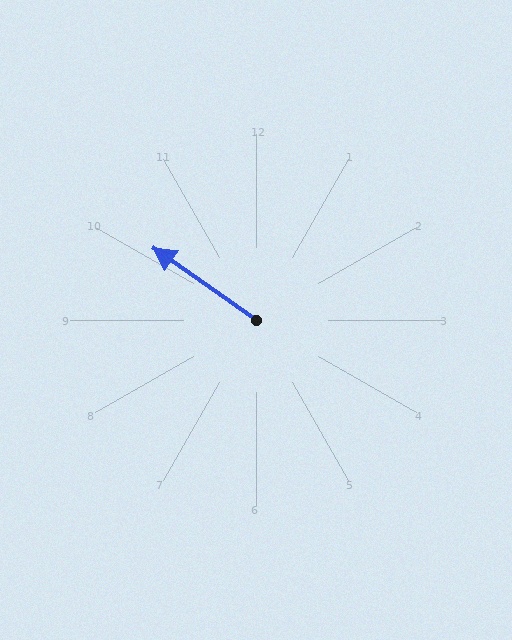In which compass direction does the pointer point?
Northwest.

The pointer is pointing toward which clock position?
Roughly 10 o'clock.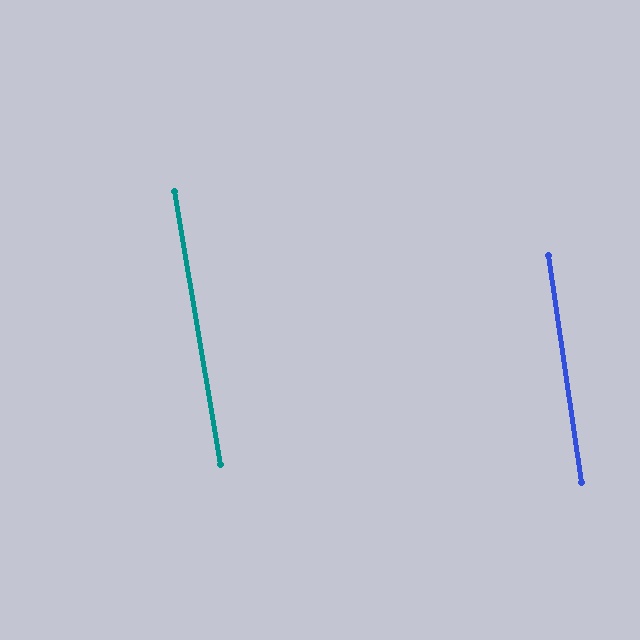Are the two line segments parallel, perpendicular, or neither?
Parallel — their directions differ by only 1.4°.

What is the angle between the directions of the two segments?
Approximately 1 degree.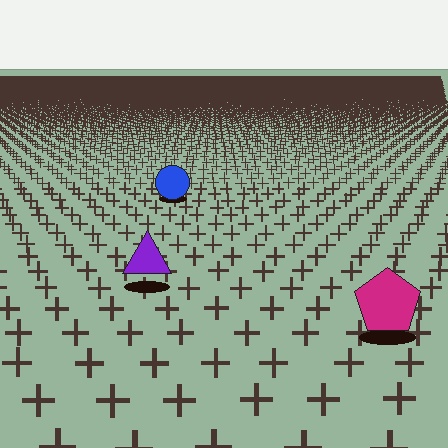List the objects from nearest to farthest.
From nearest to farthest: the magenta pentagon, the purple triangle, the blue circle.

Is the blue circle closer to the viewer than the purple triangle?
No. The purple triangle is closer — you can tell from the texture gradient: the ground texture is coarser near it.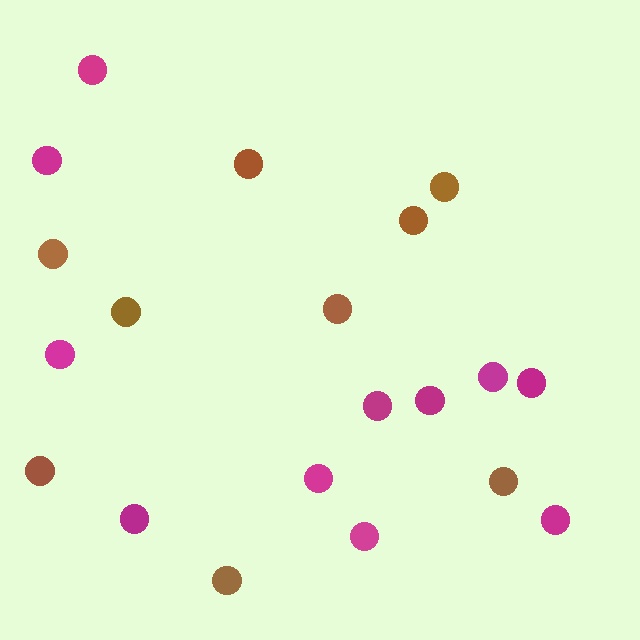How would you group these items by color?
There are 2 groups: one group of magenta circles (11) and one group of brown circles (9).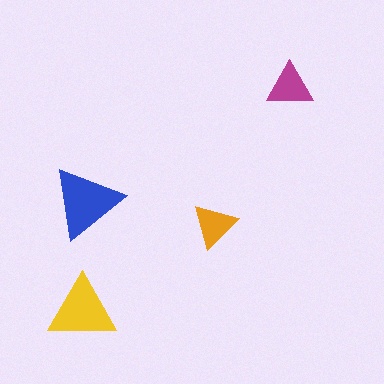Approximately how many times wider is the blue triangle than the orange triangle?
About 1.5 times wider.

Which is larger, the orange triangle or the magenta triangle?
The magenta one.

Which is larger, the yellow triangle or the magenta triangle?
The yellow one.